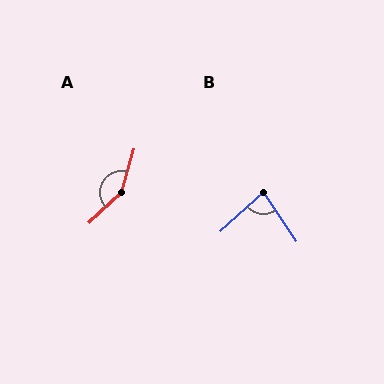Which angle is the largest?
A, at approximately 149 degrees.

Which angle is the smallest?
B, at approximately 81 degrees.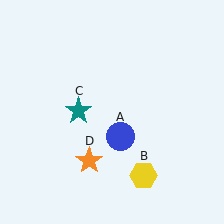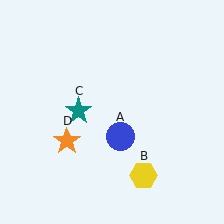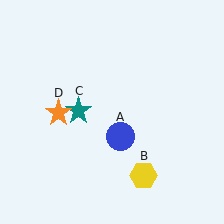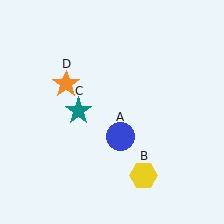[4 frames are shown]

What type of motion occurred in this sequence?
The orange star (object D) rotated clockwise around the center of the scene.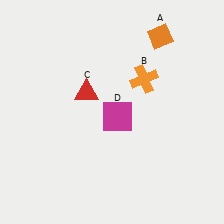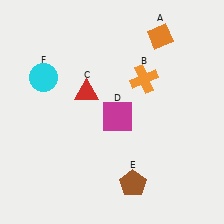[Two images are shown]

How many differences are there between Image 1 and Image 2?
There are 2 differences between the two images.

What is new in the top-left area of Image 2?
A cyan circle (F) was added in the top-left area of Image 2.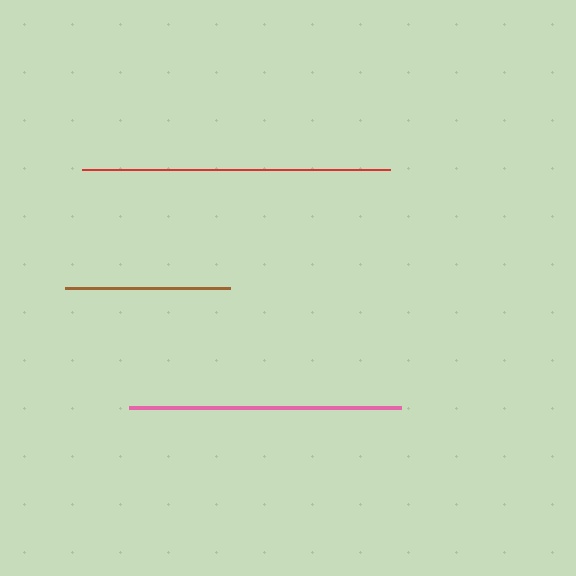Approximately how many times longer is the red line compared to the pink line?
The red line is approximately 1.1 times the length of the pink line.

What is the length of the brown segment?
The brown segment is approximately 165 pixels long.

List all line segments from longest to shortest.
From longest to shortest: red, pink, brown.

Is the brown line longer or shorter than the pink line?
The pink line is longer than the brown line.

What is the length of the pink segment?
The pink segment is approximately 273 pixels long.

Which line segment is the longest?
The red line is the longest at approximately 307 pixels.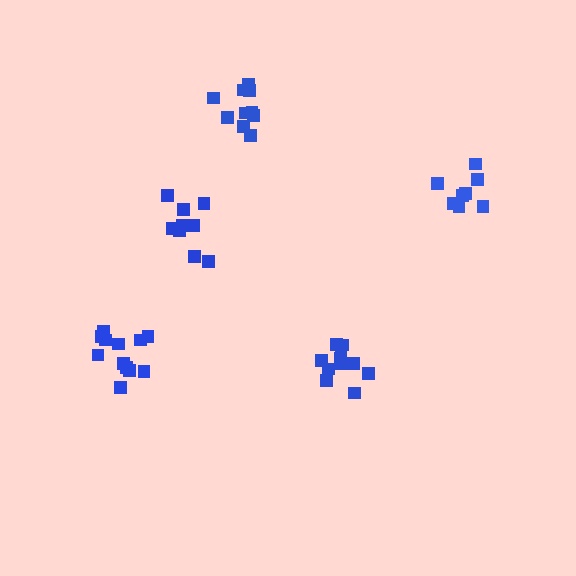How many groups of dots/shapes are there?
There are 5 groups.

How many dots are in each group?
Group 1: 10 dots, Group 2: 8 dots, Group 3: 9 dots, Group 4: 12 dots, Group 5: 11 dots (50 total).